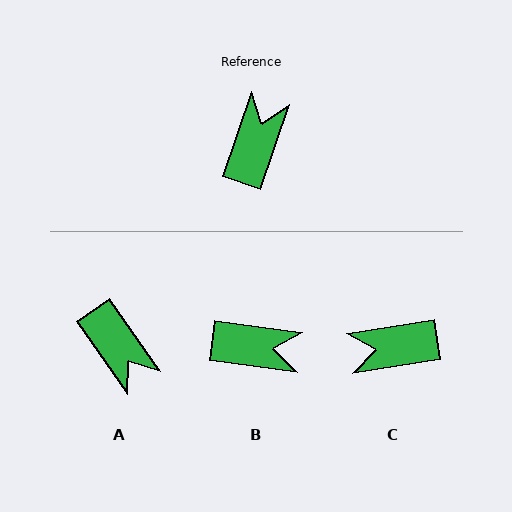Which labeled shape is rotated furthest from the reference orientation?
A, about 126 degrees away.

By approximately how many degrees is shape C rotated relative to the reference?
Approximately 118 degrees counter-clockwise.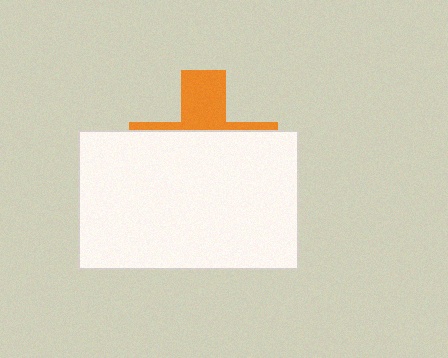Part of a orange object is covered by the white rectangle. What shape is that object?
It is a cross.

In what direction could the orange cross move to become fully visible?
The orange cross could move up. That would shift it out from behind the white rectangle entirely.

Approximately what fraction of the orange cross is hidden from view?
Roughly 70% of the orange cross is hidden behind the white rectangle.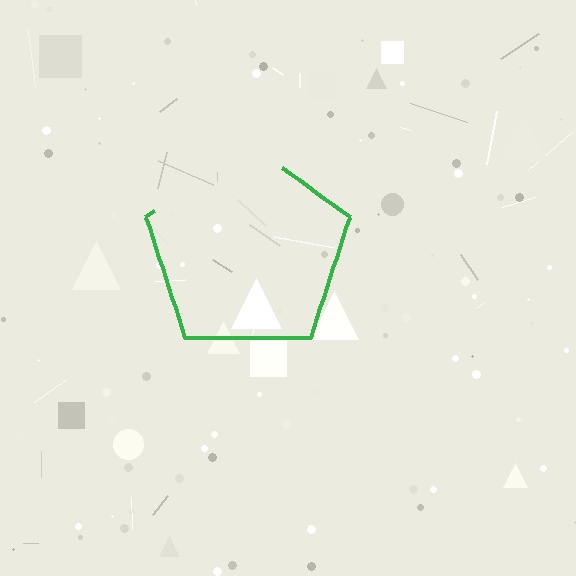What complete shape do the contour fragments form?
The contour fragments form a pentagon.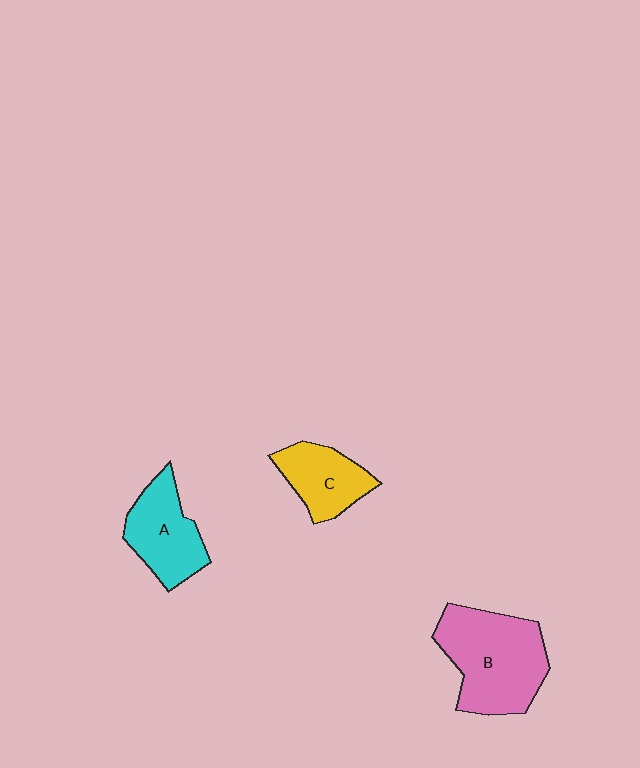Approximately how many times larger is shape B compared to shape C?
Approximately 1.8 times.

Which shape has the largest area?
Shape B (pink).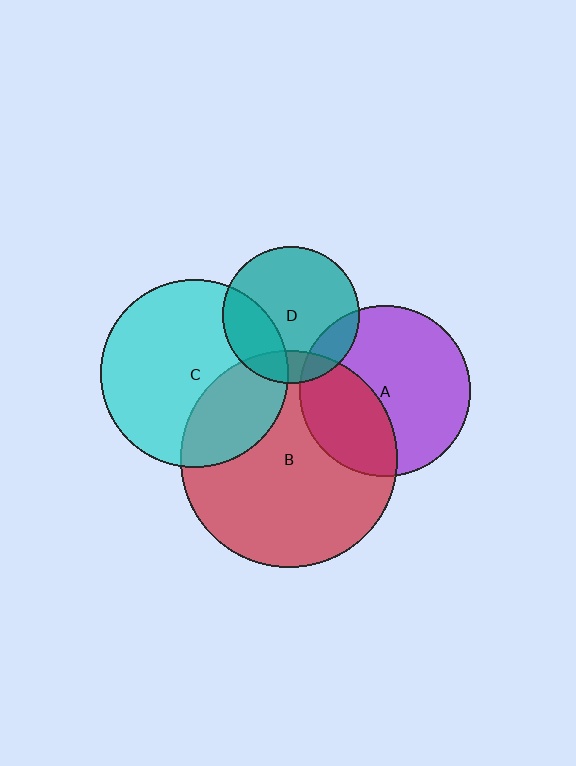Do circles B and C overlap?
Yes.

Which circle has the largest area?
Circle B (red).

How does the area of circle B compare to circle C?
Approximately 1.3 times.